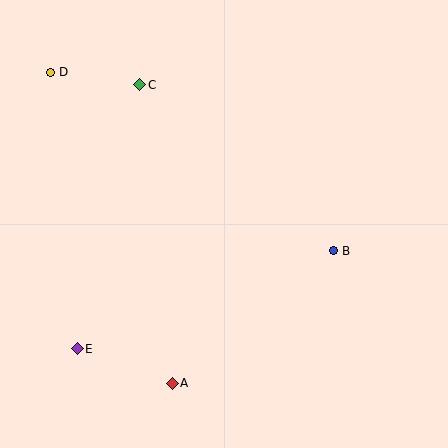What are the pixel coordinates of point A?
Point A is at (172, 383).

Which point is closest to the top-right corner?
Point B is closest to the top-right corner.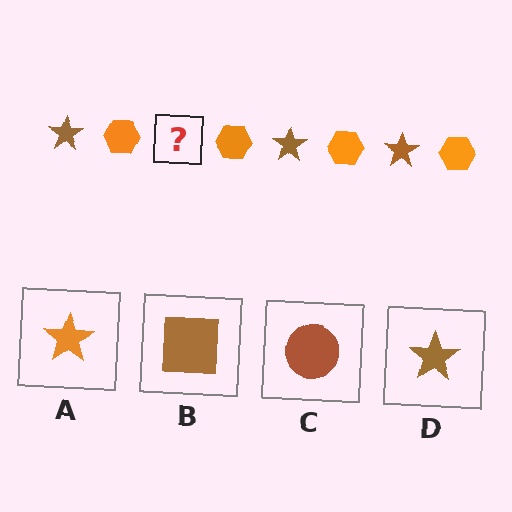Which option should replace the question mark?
Option D.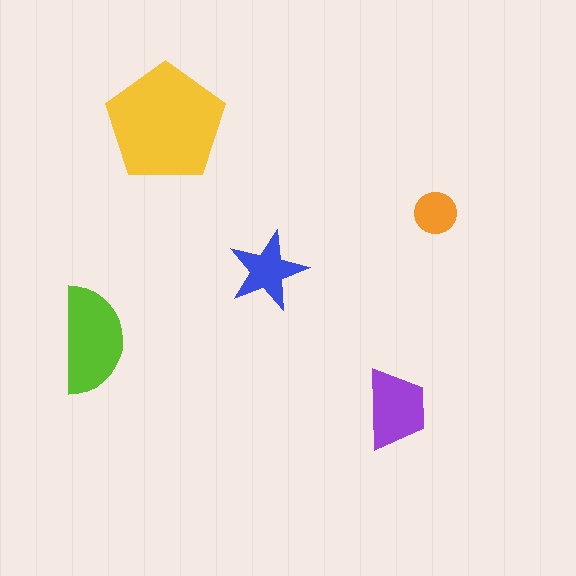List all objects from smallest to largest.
The orange circle, the blue star, the purple trapezoid, the lime semicircle, the yellow pentagon.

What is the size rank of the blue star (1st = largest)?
4th.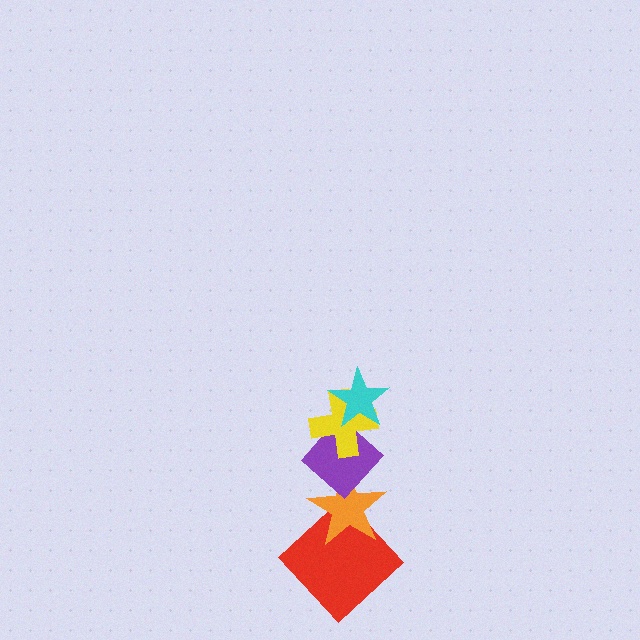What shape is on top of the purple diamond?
The yellow cross is on top of the purple diamond.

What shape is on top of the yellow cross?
The cyan star is on top of the yellow cross.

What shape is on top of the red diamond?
The orange star is on top of the red diamond.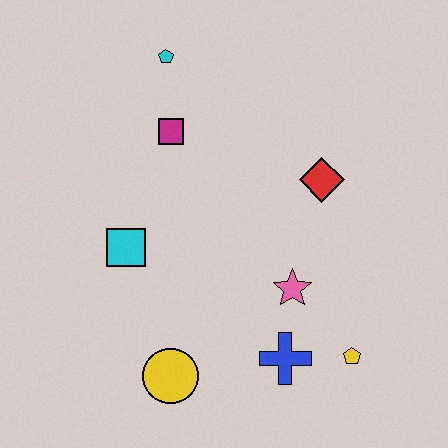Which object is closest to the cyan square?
The magenta square is closest to the cyan square.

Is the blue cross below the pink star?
Yes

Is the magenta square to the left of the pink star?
Yes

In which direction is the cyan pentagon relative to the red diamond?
The cyan pentagon is to the left of the red diamond.